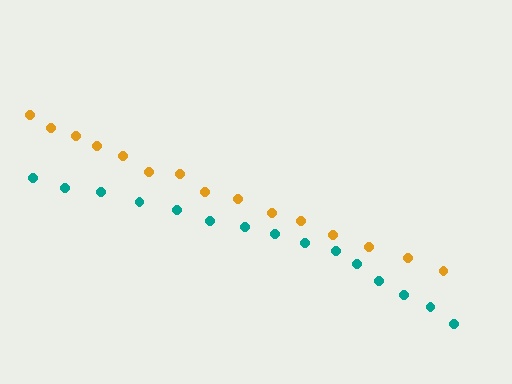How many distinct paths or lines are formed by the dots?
There are 2 distinct paths.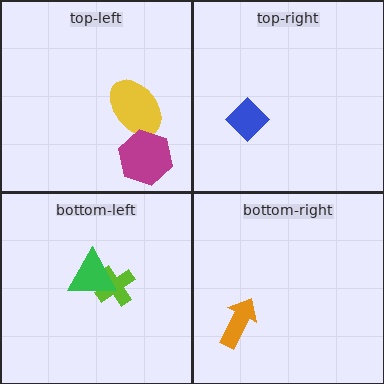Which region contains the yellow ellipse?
The top-left region.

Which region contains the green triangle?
The bottom-left region.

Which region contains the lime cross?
The bottom-left region.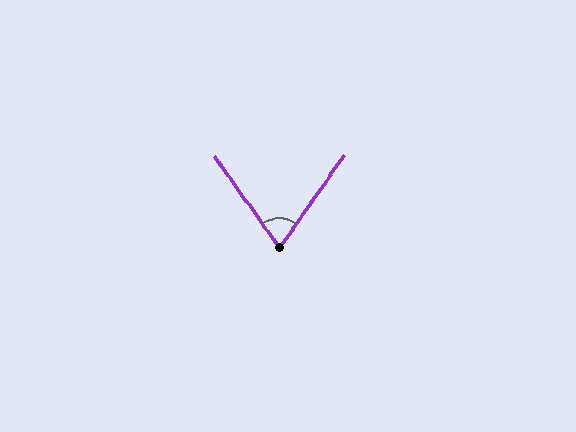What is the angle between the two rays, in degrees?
Approximately 70 degrees.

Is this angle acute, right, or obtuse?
It is acute.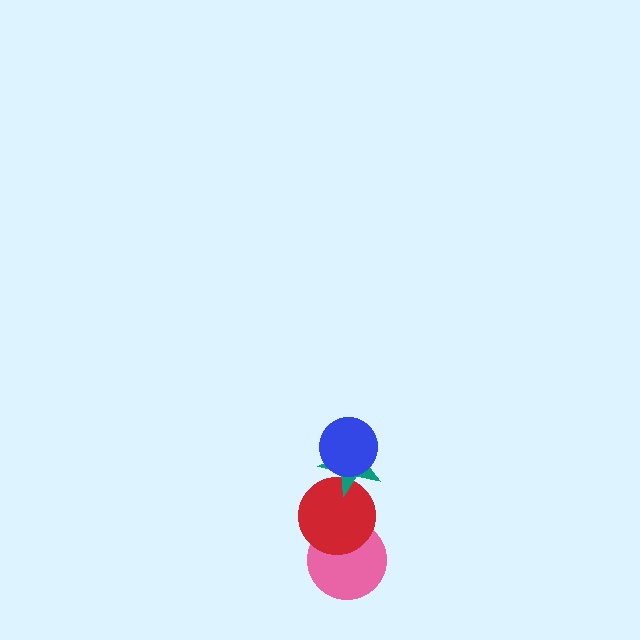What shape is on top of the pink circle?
The red circle is on top of the pink circle.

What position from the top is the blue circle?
The blue circle is 1st from the top.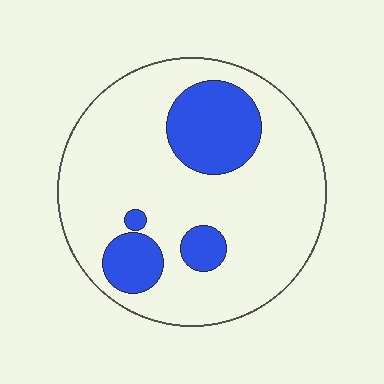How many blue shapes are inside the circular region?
4.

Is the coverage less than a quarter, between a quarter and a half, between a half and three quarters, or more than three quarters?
Less than a quarter.